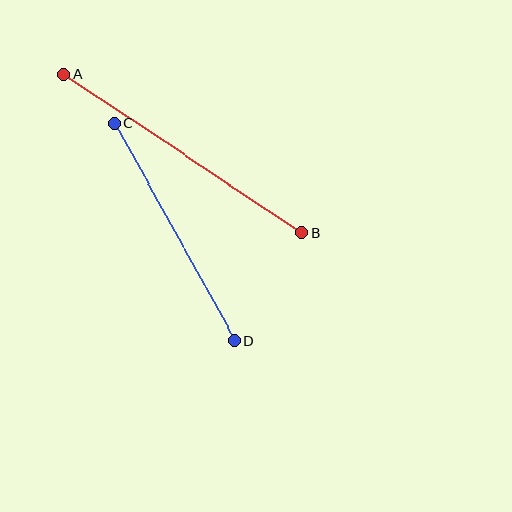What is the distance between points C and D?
The distance is approximately 248 pixels.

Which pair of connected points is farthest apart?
Points A and B are farthest apart.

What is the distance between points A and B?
The distance is approximately 286 pixels.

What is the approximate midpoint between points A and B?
The midpoint is at approximately (183, 153) pixels.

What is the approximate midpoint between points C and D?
The midpoint is at approximately (174, 232) pixels.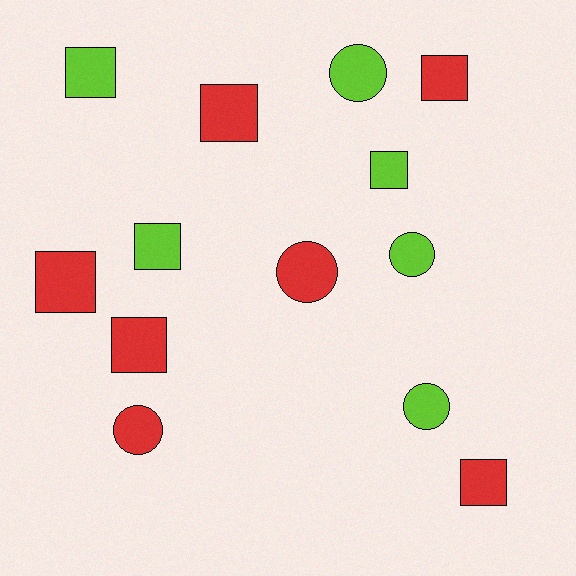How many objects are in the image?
There are 13 objects.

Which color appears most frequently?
Red, with 7 objects.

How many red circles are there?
There are 2 red circles.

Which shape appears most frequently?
Square, with 8 objects.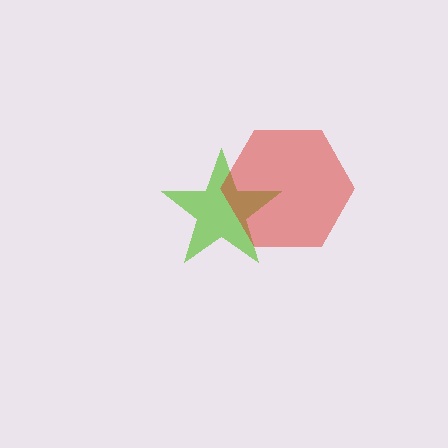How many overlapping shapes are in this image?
There are 2 overlapping shapes in the image.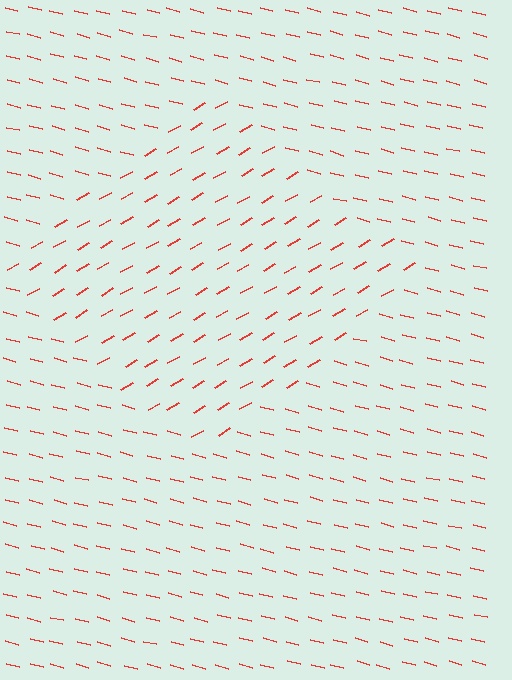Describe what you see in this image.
The image is filled with small red line segments. A diamond region in the image has lines oriented differently from the surrounding lines, creating a visible texture boundary.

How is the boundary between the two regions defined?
The boundary is defined purely by a change in line orientation (approximately 45 degrees difference). All lines are the same color and thickness.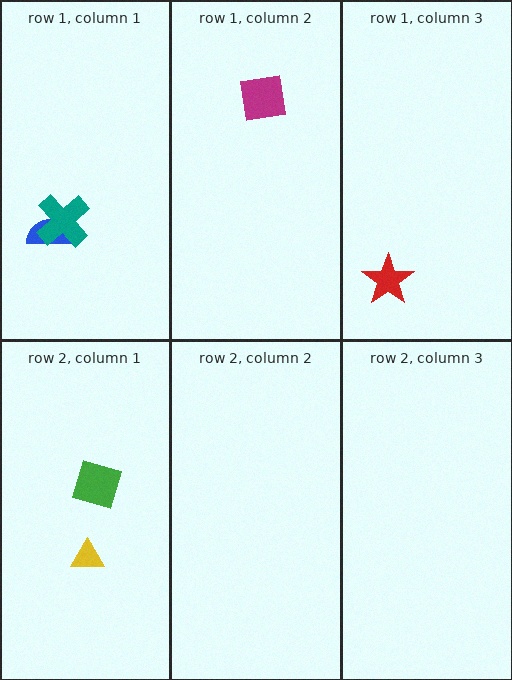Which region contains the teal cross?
The row 1, column 1 region.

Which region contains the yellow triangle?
The row 2, column 1 region.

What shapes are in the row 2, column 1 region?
The yellow triangle, the green diamond.